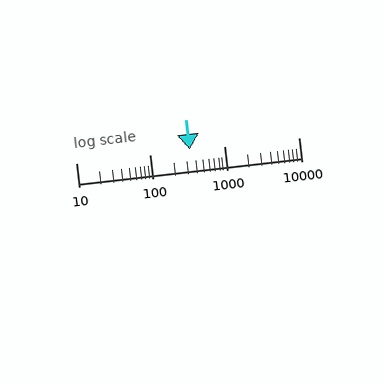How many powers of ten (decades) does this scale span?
The scale spans 3 decades, from 10 to 10000.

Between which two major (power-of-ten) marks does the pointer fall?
The pointer is between 100 and 1000.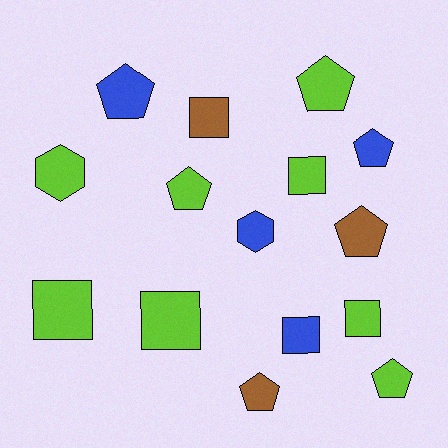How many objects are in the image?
There are 15 objects.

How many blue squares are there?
There is 1 blue square.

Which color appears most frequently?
Lime, with 8 objects.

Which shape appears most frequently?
Pentagon, with 7 objects.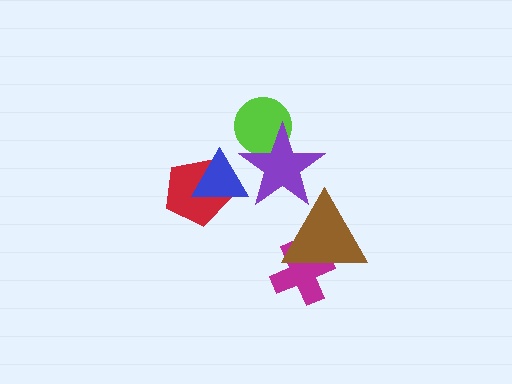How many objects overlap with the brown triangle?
2 objects overlap with the brown triangle.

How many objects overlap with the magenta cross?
1 object overlaps with the magenta cross.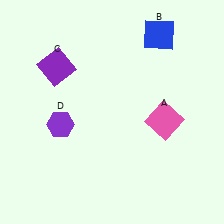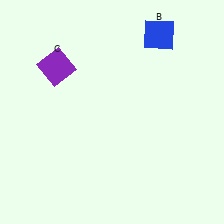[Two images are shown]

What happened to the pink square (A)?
The pink square (A) was removed in Image 2. It was in the bottom-right area of Image 1.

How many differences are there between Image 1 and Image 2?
There are 2 differences between the two images.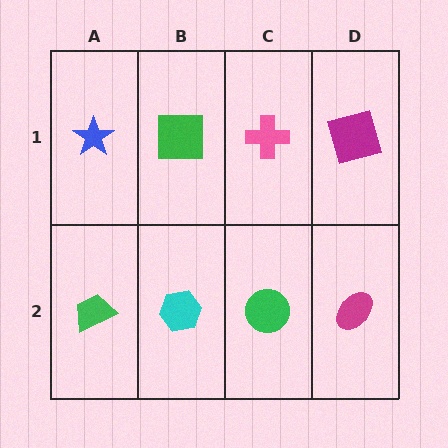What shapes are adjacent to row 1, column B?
A cyan hexagon (row 2, column B), a blue star (row 1, column A), a pink cross (row 1, column C).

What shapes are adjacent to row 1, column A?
A green trapezoid (row 2, column A), a green square (row 1, column B).